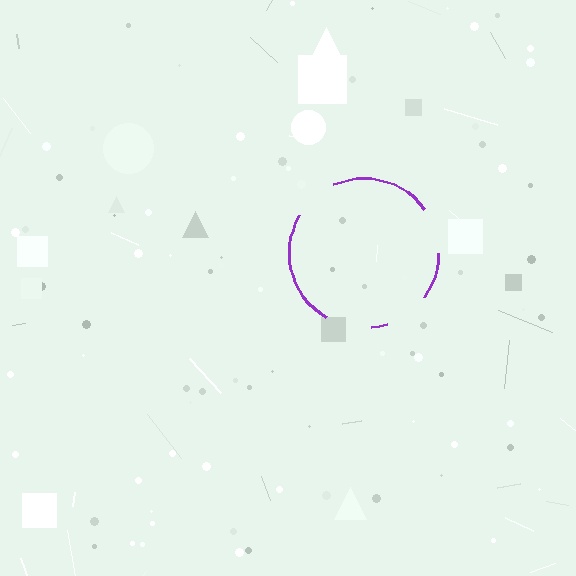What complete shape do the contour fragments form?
The contour fragments form a circle.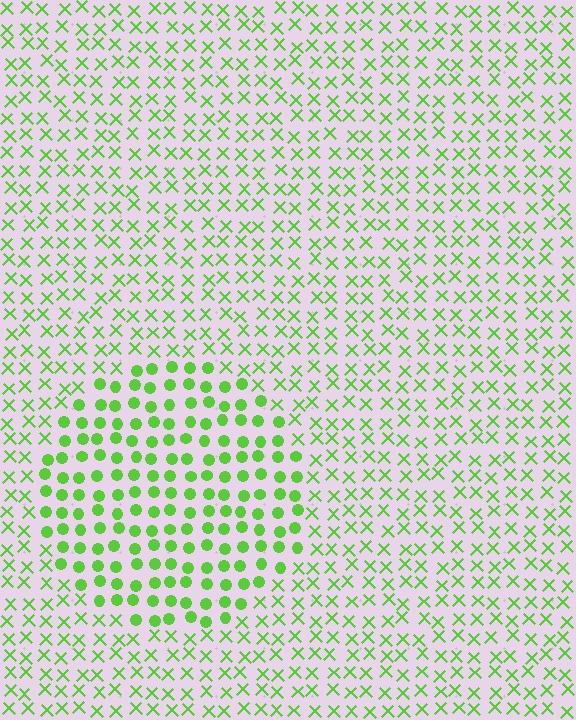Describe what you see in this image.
The image is filled with small lime elements arranged in a uniform grid. A circle-shaped region contains circles, while the surrounding area contains X marks. The boundary is defined purely by the change in element shape.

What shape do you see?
I see a circle.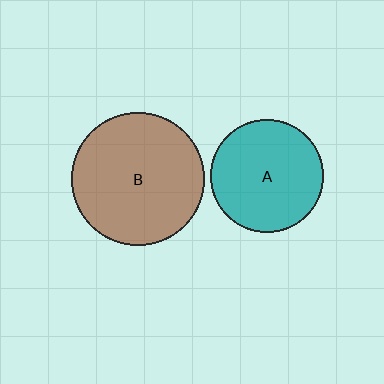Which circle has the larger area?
Circle B (brown).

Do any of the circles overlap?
No, none of the circles overlap.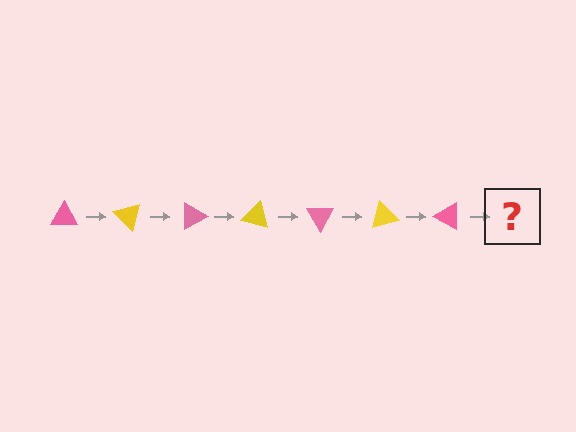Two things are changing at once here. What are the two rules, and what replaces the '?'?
The two rules are that it rotates 45 degrees each step and the color cycles through pink and yellow. The '?' should be a yellow triangle, rotated 315 degrees from the start.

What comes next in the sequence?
The next element should be a yellow triangle, rotated 315 degrees from the start.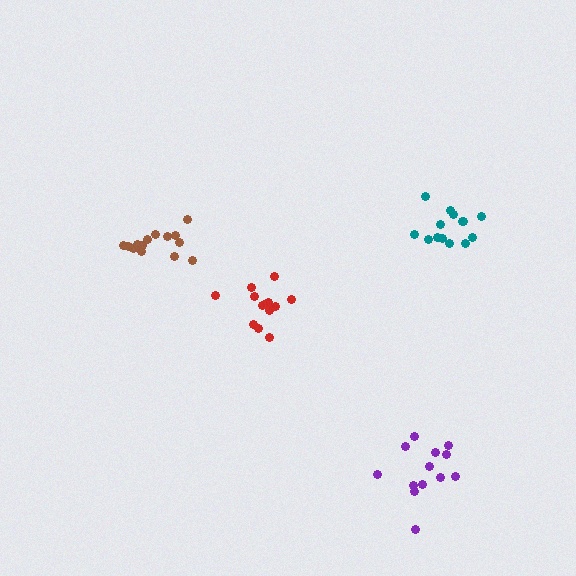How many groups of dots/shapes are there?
There are 4 groups.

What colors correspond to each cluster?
The clusters are colored: purple, brown, red, teal.